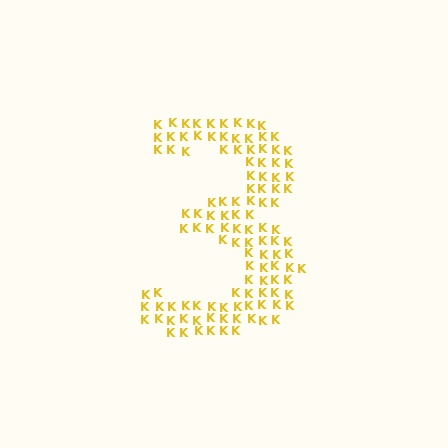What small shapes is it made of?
It is made of small letter K's.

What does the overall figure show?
The overall figure shows the digit 3.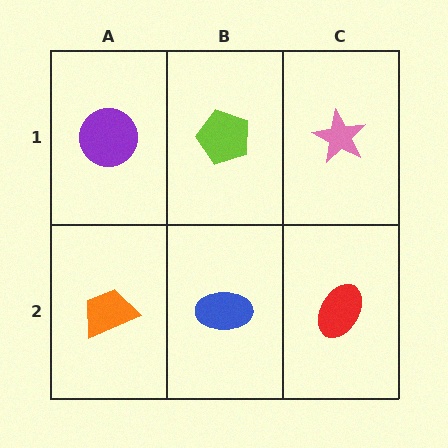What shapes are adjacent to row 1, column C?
A red ellipse (row 2, column C), a lime pentagon (row 1, column B).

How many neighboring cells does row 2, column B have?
3.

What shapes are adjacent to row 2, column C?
A pink star (row 1, column C), a blue ellipse (row 2, column B).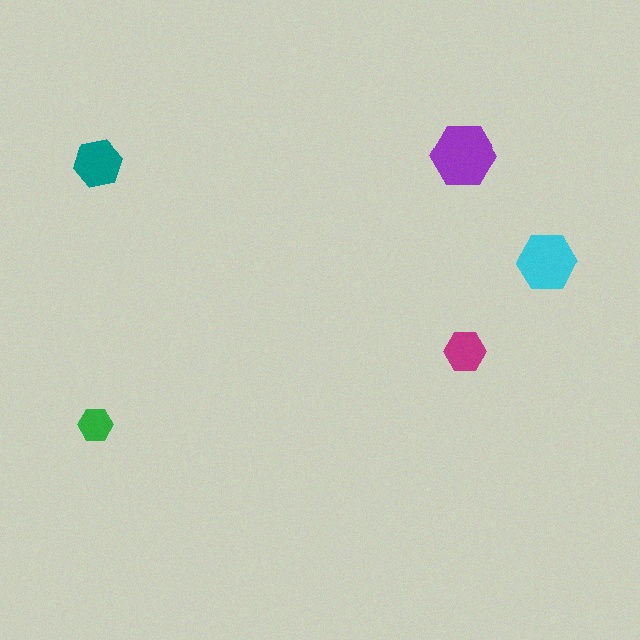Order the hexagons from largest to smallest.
the purple one, the cyan one, the teal one, the magenta one, the green one.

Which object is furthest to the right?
The cyan hexagon is rightmost.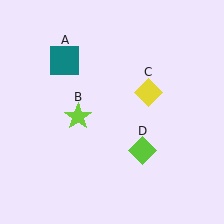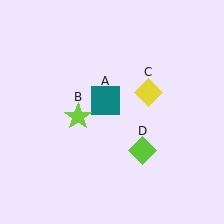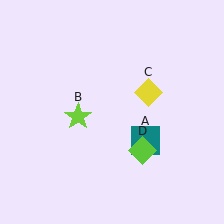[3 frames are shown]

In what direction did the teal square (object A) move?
The teal square (object A) moved down and to the right.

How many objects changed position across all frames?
1 object changed position: teal square (object A).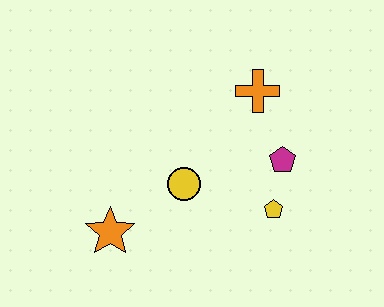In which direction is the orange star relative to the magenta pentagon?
The orange star is to the left of the magenta pentagon.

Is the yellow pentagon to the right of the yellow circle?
Yes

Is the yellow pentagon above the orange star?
Yes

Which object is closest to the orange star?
The yellow circle is closest to the orange star.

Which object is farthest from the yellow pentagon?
The orange star is farthest from the yellow pentagon.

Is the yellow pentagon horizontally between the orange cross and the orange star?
No